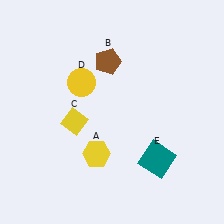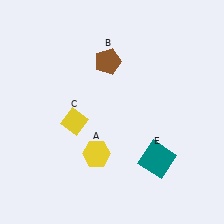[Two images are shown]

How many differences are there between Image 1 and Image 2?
There is 1 difference between the two images.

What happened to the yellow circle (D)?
The yellow circle (D) was removed in Image 2. It was in the top-left area of Image 1.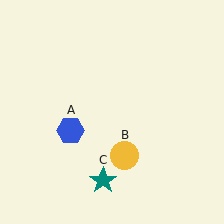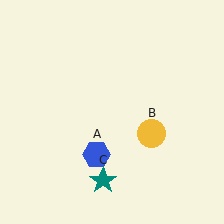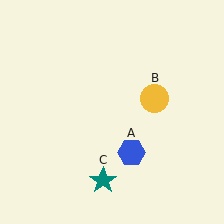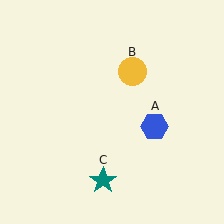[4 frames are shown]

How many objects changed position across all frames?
2 objects changed position: blue hexagon (object A), yellow circle (object B).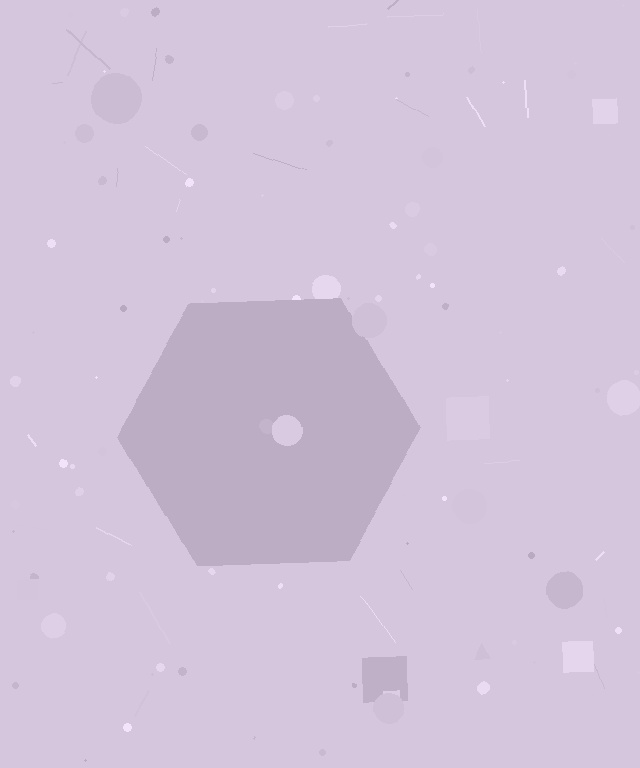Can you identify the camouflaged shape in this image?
The camouflaged shape is a hexagon.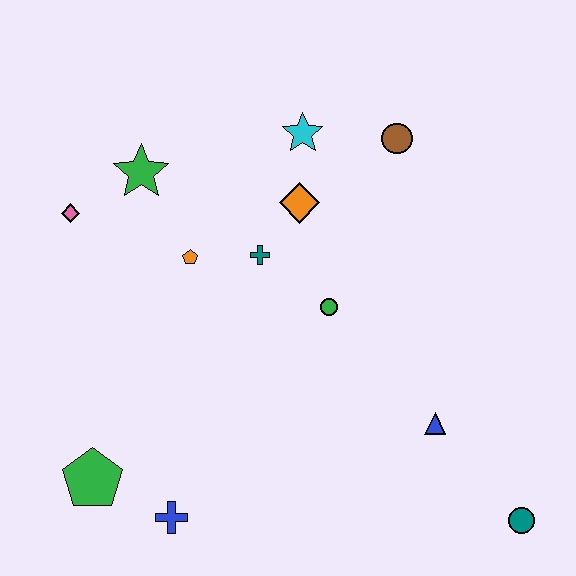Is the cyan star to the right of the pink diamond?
Yes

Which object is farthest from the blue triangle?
The pink diamond is farthest from the blue triangle.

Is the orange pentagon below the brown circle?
Yes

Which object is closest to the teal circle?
The blue triangle is closest to the teal circle.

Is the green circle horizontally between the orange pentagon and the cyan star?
No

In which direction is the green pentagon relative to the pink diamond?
The green pentagon is below the pink diamond.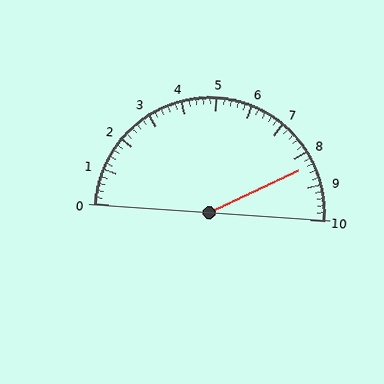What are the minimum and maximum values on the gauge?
The gauge ranges from 0 to 10.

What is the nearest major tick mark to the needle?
The nearest major tick mark is 8.